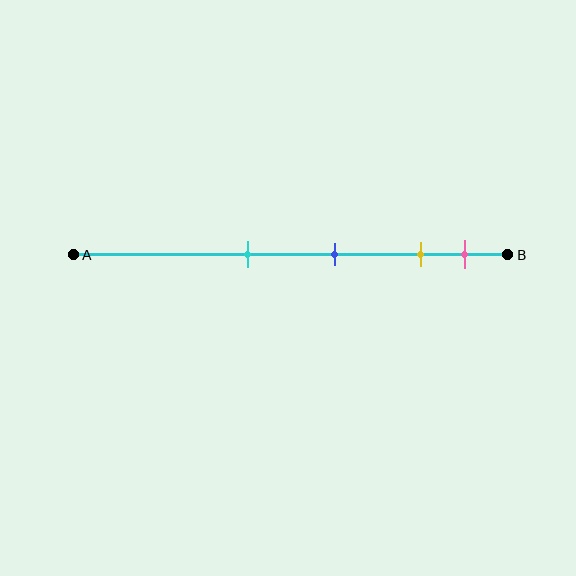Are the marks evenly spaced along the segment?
No, the marks are not evenly spaced.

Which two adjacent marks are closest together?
The yellow and pink marks are the closest adjacent pair.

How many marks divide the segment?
There are 4 marks dividing the segment.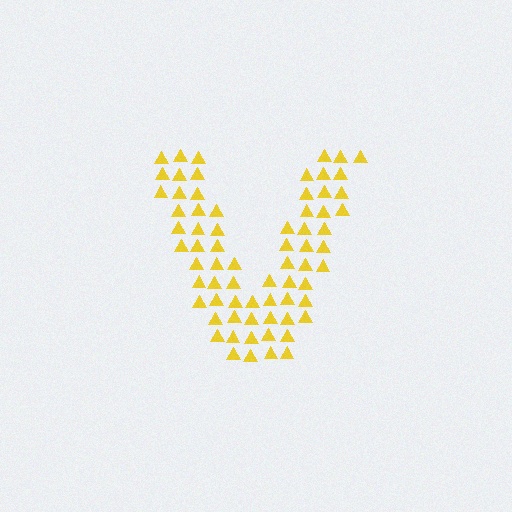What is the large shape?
The large shape is the letter V.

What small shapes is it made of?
It is made of small triangles.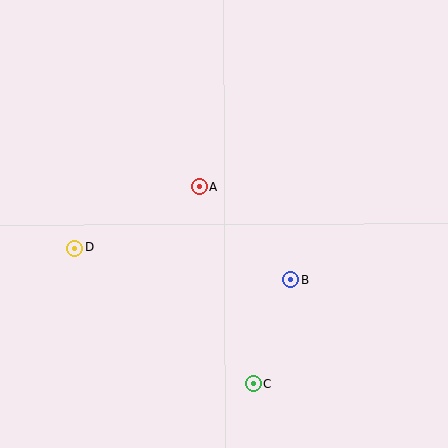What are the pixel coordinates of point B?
Point B is at (291, 280).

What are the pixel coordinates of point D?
Point D is at (75, 248).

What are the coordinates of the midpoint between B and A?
The midpoint between B and A is at (245, 233).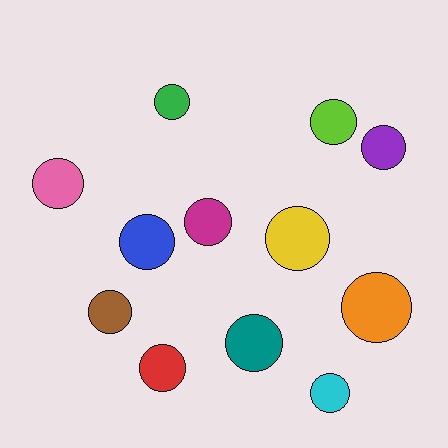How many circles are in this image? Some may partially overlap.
There are 12 circles.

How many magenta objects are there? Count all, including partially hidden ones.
There is 1 magenta object.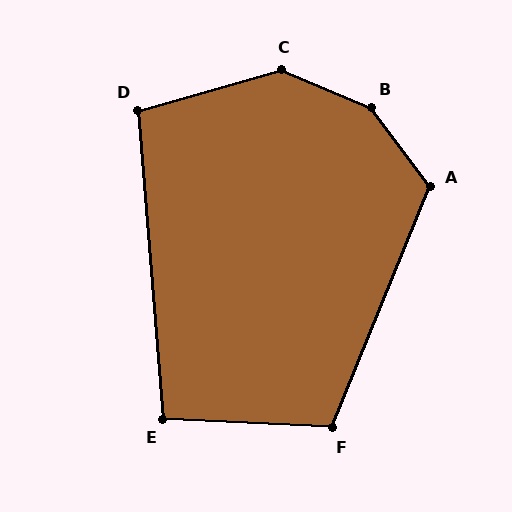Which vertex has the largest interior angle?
B, at approximately 150 degrees.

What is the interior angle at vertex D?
Approximately 101 degrees (obtuse).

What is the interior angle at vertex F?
Approximately 109 degrees (obtuse).